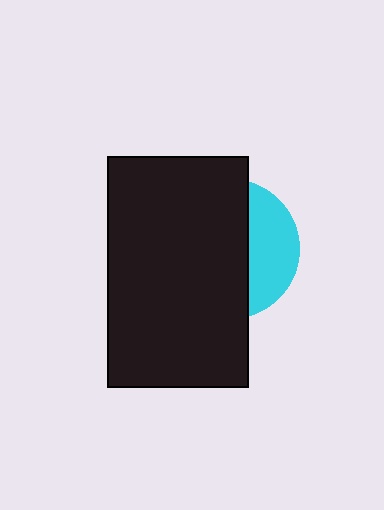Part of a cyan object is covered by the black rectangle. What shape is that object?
It is a circle.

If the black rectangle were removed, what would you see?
You would see the complete cyan circle.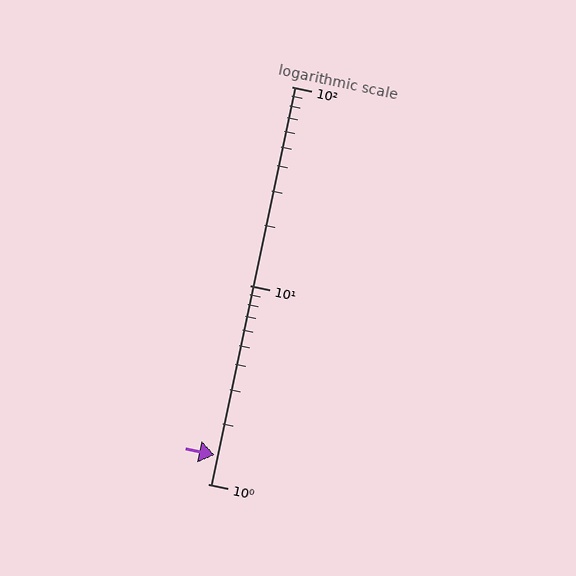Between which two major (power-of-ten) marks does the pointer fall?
The pointer is between 1 and 10.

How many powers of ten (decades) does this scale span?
The scale spans 2 decades, from 1 to 100.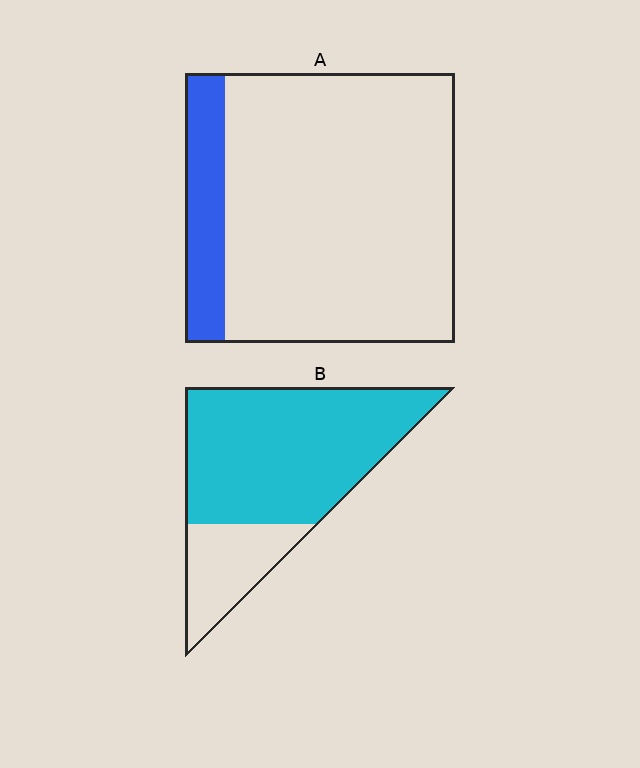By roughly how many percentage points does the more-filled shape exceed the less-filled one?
By roughly 60 percentage points (B over A).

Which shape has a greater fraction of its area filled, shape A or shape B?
Shape B.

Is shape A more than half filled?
No.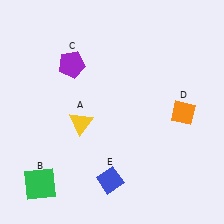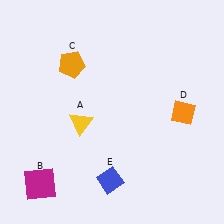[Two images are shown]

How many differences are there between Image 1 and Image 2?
There are 2 differences between the two images.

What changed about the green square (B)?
In Image 1, B is green. In Image 2, it changed to magenta.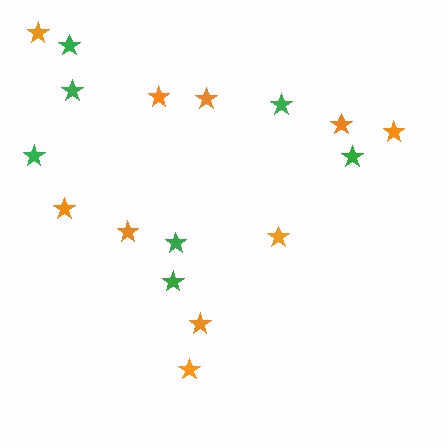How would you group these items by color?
There are 2 groups: one group of green stars (7) and one group of orange stars (10).